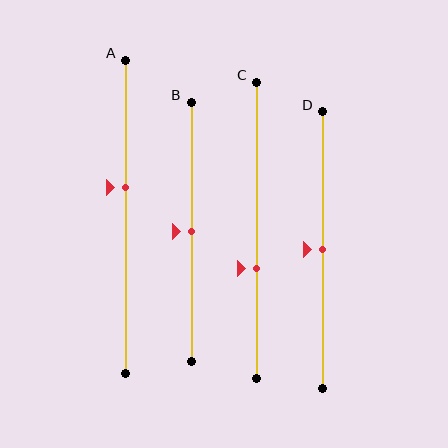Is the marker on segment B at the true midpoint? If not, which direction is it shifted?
Yes, the marker on segment B is at the true midpoint.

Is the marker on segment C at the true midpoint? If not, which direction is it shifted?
No, the marker on segment C is shifted downward by about 13% of the segment length.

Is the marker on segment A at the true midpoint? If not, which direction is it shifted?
No, the marker on segment A is shifted upward by about 9% of the segment length.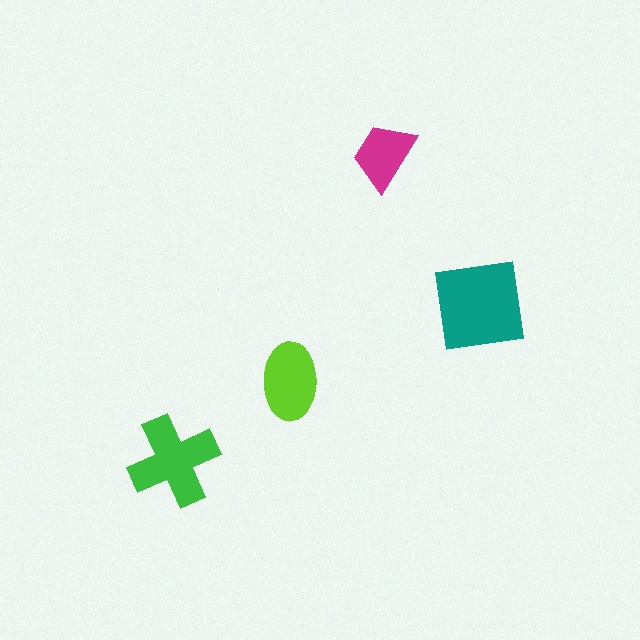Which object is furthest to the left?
The green cross is leftmost.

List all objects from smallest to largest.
The magenta trapezoid, the lime ellipse, the green cross, the teal square.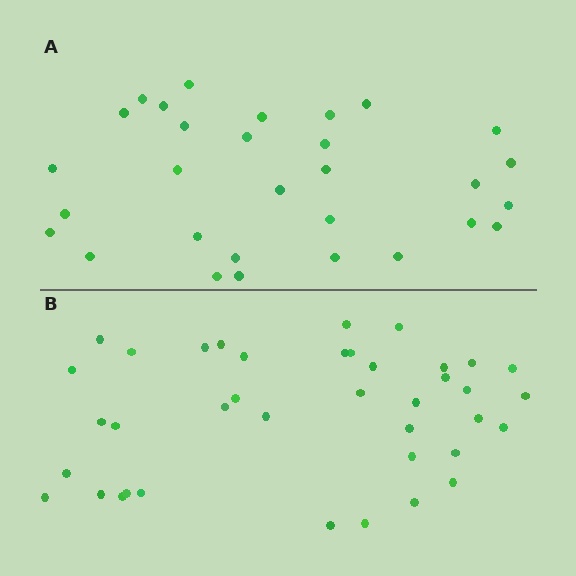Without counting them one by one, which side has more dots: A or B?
Region B (the bottom region) has more dots.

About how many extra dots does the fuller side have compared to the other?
Region B has roughly 8 or so more dots than region A.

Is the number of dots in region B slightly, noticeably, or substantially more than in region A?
Region B has noticeably more, but not dramatically so. The ratio is roughly 1.3 to 1.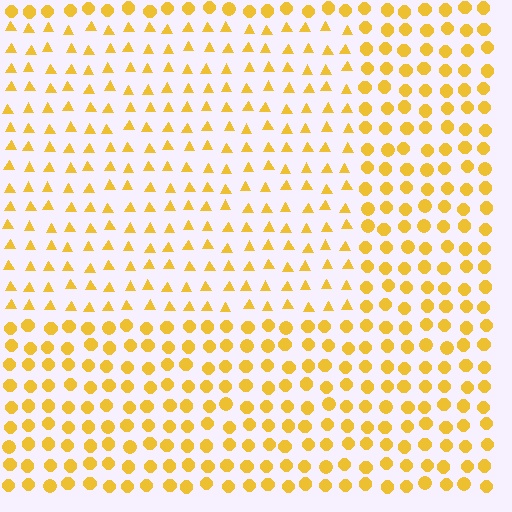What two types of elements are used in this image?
The image uses triangles inside the rectangle region and circles outside it.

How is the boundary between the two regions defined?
The boundary is defined by a change in element shape: triangles inside vs. circles outside. All elements share the same color and spacing.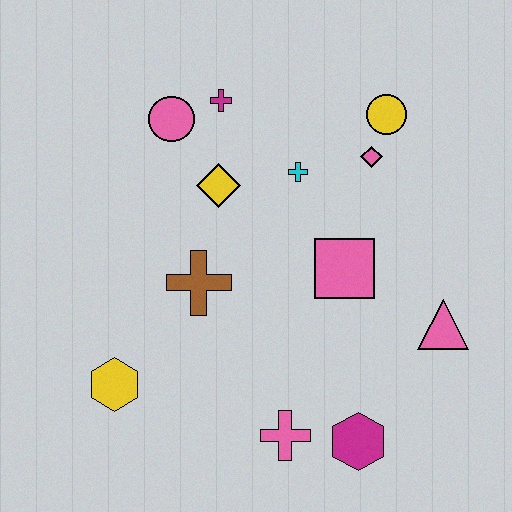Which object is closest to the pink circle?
The magenta cross is closest to the pink circle.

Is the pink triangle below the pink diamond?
Yes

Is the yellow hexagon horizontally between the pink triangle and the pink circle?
No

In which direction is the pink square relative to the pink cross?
The pink square is above the pink cross.